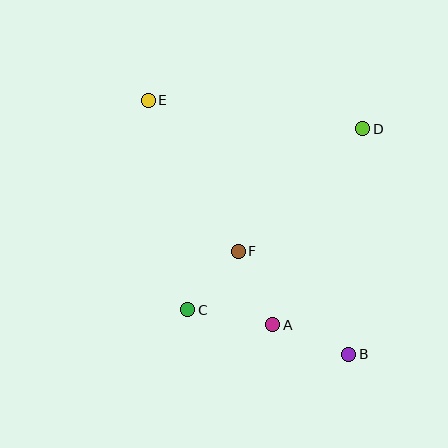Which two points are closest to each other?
Points C and F are closest to each other.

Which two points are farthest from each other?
Points B and E are farthest from each other.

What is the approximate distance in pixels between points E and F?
The distance between E and F is approximately 176 pixels.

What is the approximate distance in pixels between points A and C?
The distance between A and C is approximately 86 pixels.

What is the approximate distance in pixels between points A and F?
The distance between A and F is approximately 81 pixels.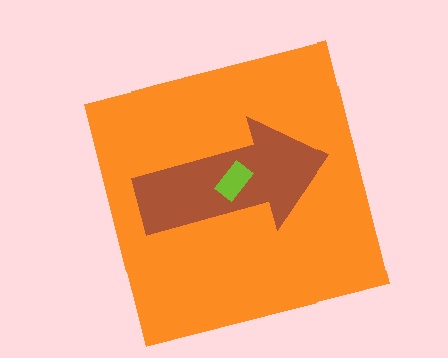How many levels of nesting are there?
3.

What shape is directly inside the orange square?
The brown arrow.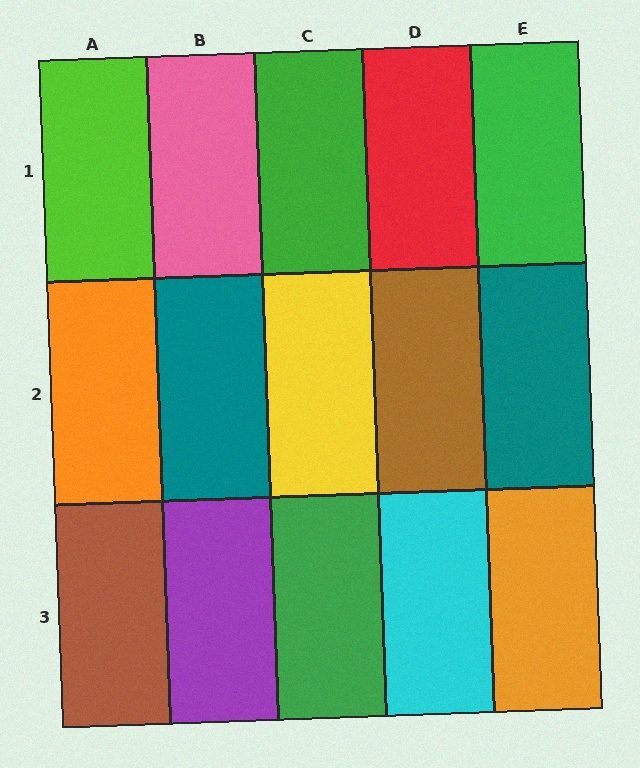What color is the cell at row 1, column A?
Lime.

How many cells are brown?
2 cells are brown.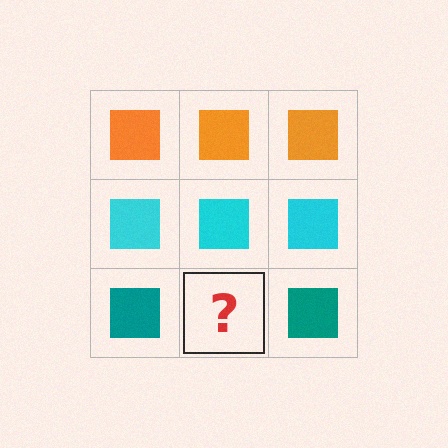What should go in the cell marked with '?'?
The missing cell should contain a teal square.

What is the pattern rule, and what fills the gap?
The rule is that each row has a consistent color. The gap should be filled with a teal square.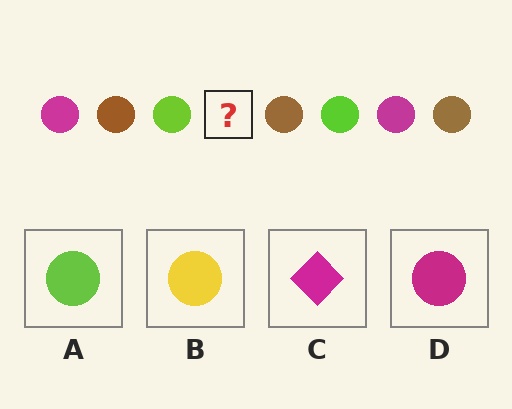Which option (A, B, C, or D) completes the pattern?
D.